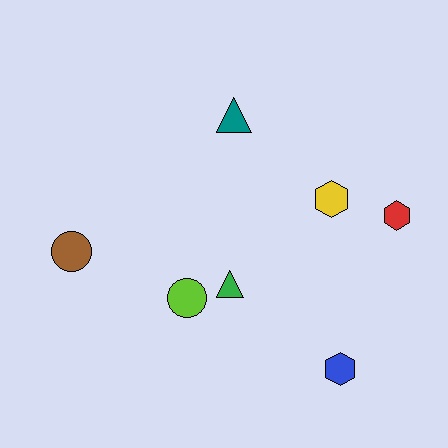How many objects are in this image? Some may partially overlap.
There are 7 objects.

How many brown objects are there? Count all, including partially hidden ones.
There is 1 brown object.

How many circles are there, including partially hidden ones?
There are 2 circles.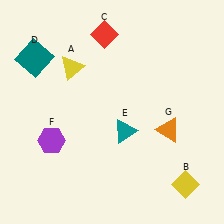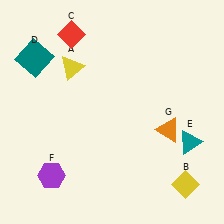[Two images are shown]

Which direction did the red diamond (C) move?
The red diamond (C) moved left.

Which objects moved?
The objects that moved are: the red diamond (C), the teal triangle (E), the purple hexagon (F).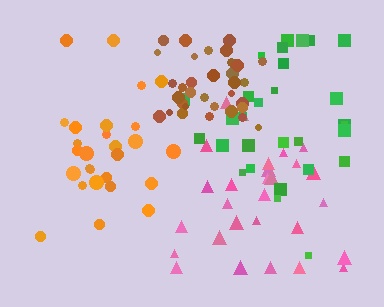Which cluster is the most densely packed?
Brown.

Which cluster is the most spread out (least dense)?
Pink.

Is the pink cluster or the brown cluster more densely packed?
Brown.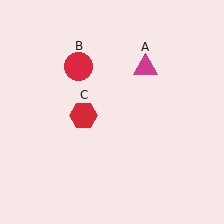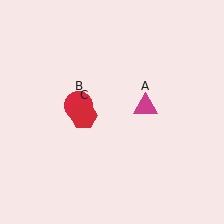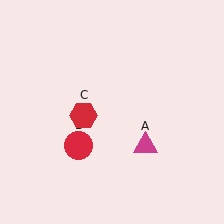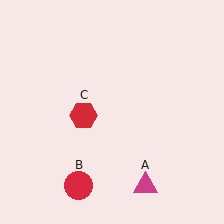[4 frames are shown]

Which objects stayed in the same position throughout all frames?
Red hexagon (object C) remained stationary.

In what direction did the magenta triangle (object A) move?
The magenta triangle (object A) moved down.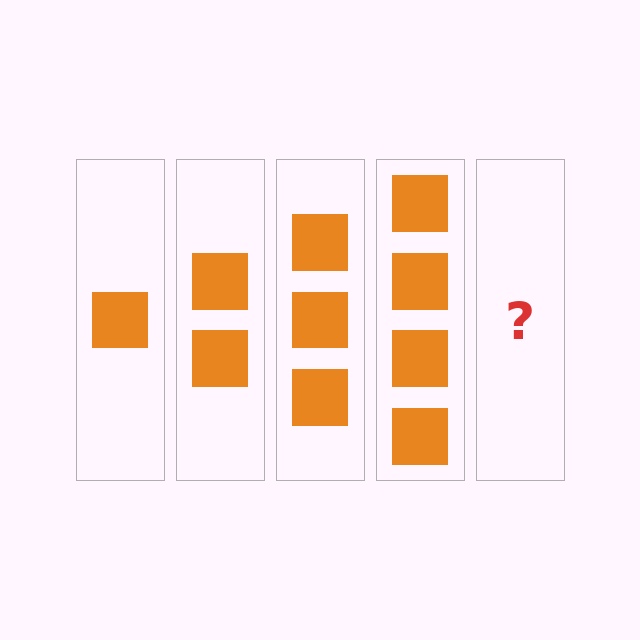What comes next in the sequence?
The next element should be 5 squares.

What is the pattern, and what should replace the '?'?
The pattern is that each step adds one more square. The '?' should be 5 squares.